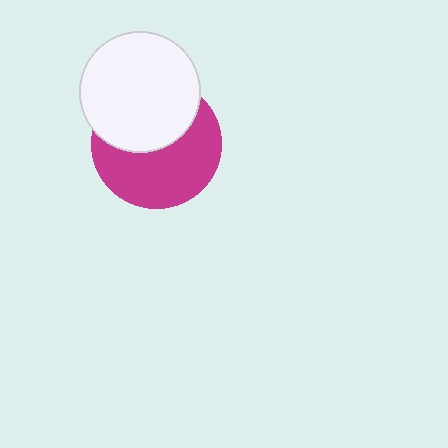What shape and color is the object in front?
The object in front is a white circle.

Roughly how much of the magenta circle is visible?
About half of it is visible (roughly 56%).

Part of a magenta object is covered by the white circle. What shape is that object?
It is a circle.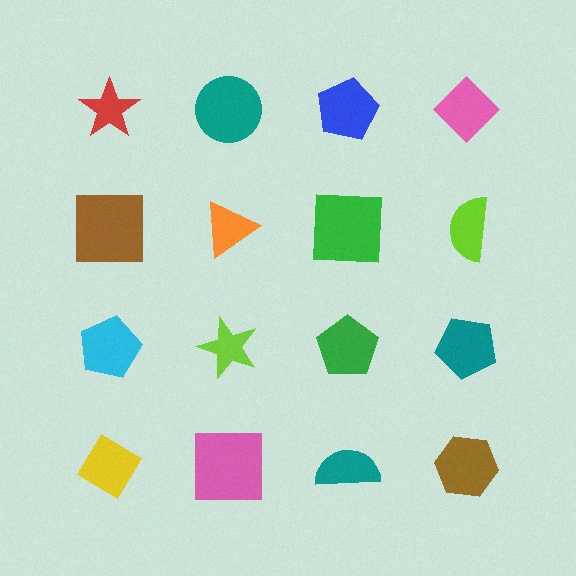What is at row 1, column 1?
A red star.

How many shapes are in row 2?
4 shapes.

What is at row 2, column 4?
A lime semicircle.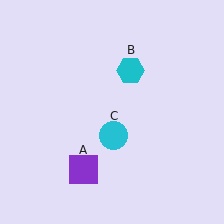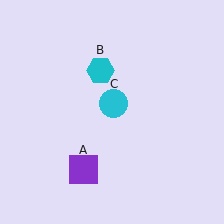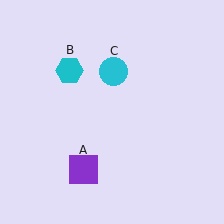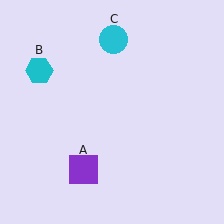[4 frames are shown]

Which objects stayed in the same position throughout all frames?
Purple square (object A) remained stationary.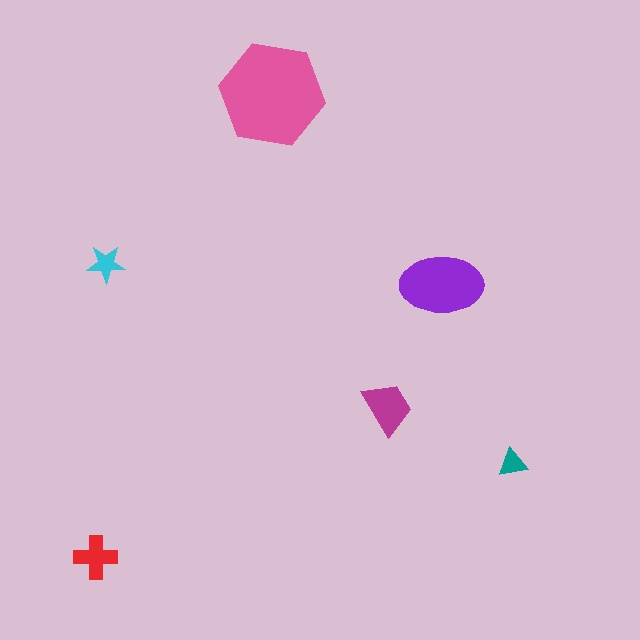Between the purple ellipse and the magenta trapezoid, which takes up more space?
The purple ellipse.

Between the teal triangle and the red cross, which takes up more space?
The red cross.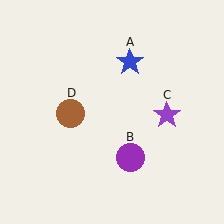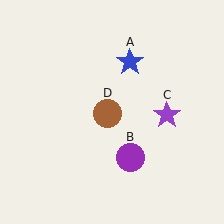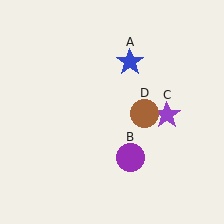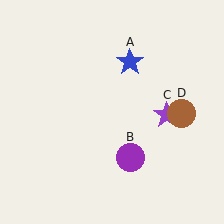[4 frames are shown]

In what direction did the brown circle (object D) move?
The brown circle (object D) moved right.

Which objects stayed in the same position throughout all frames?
Blue star (object A) and purple circle (object B) and purple star (object C) remained stationary.